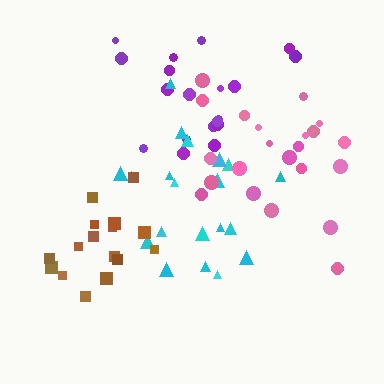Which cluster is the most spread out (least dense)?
Cyan.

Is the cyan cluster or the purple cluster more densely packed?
Purple.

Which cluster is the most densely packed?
Purple.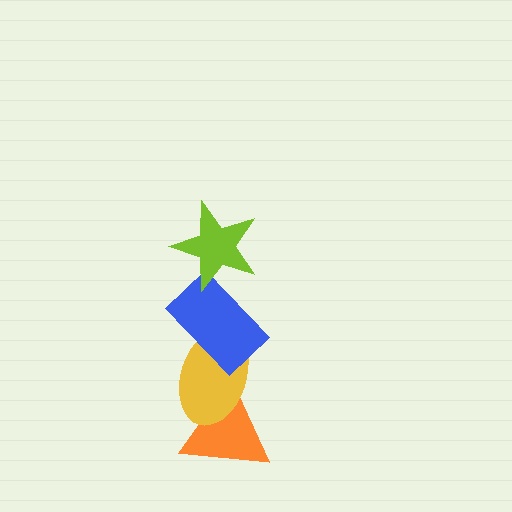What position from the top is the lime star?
The lime star is 1st from the top.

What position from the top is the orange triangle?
The orange triangle is 4th from the top.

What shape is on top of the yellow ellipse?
The blue rectangle is on top of the yellow ellipse.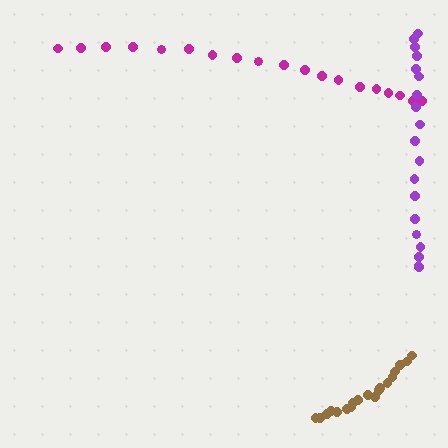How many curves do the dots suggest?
There are 3 distinct paths.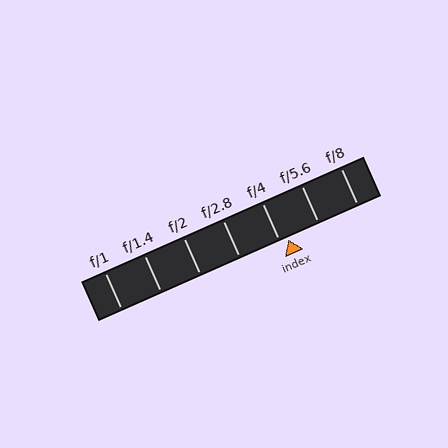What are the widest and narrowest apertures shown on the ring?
The widest aperture shown is f/1 and the narrowest is f/8.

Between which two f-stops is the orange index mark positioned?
The index mark is between f/4 and f/5.6.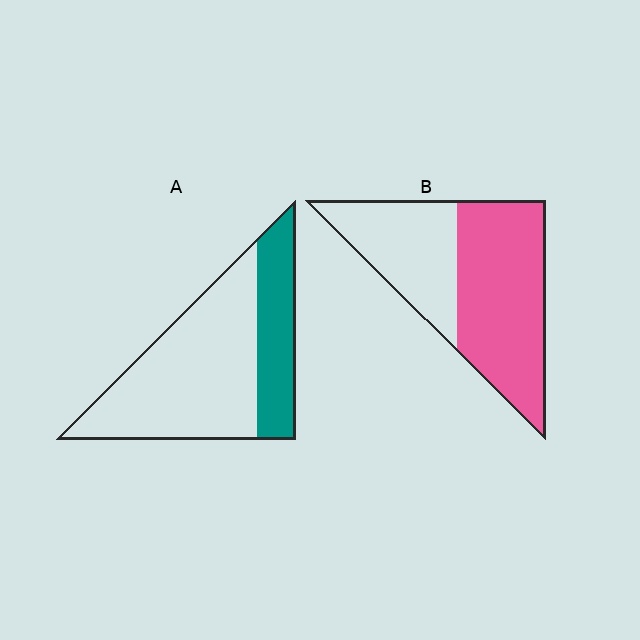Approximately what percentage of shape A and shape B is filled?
A is approximately 30% and B is approximately 60%.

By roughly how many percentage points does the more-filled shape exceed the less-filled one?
By roughly 30 percentage points (B over A).